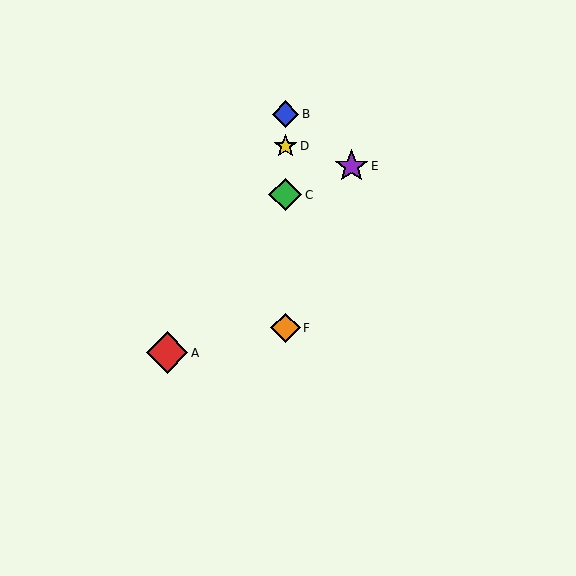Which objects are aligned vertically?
Objects B, C, D, F are aligned vertically.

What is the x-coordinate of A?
Object A is at x≈167.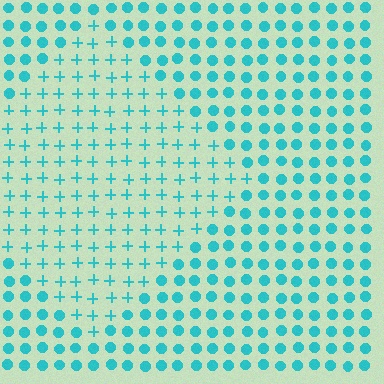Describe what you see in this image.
The image is filled with small cyan elements arranged in a uniform grid. A diamond-shaped region contains plus signs, while the surrounding area contains circles. The boundary is defined purely by the change in element shape.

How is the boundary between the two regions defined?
The boundary is defined by a change in element shape: plus signs inside vs. circles outside. All elements share the same color and spacing.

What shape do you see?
I see a diamond.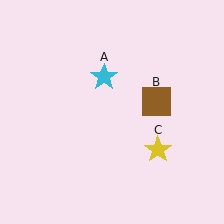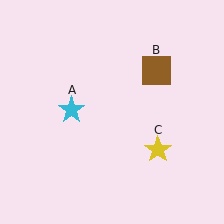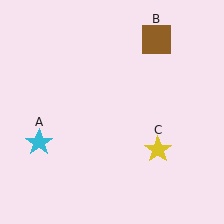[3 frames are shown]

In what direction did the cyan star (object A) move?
The cyan star (object A) moved down and to the left.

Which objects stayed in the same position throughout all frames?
Yellow star (object C) remained stationary.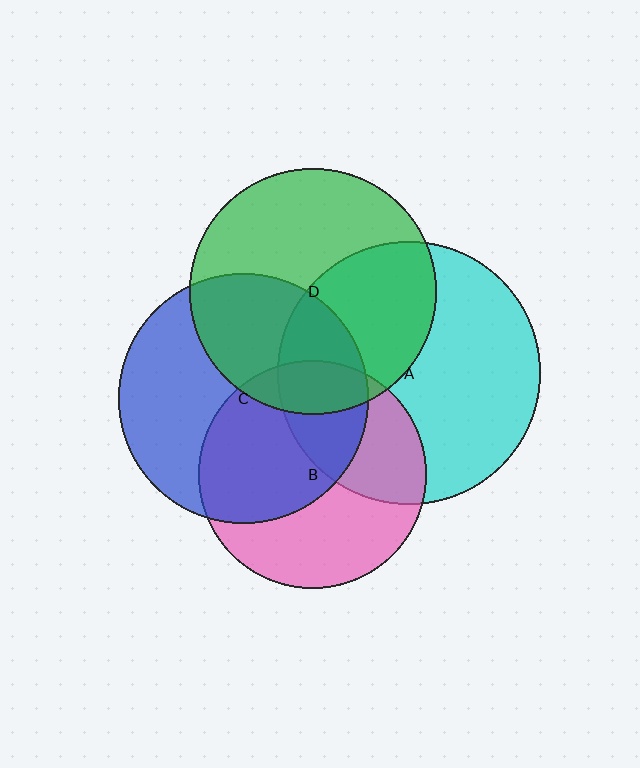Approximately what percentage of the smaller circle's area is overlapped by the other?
Approximately 50%.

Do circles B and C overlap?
Yes.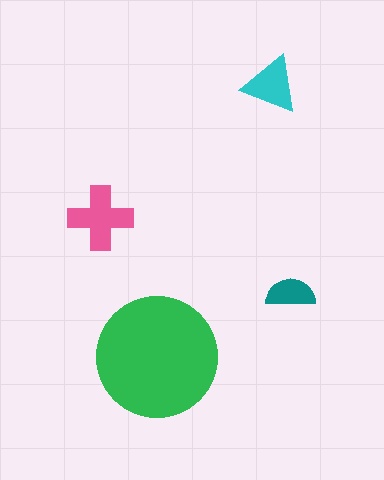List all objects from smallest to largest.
The teal semicircle, the cyan triangle, the pink cross, the green circle.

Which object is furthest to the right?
The teal semicircle is rightmost.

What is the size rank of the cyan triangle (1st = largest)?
3rd.